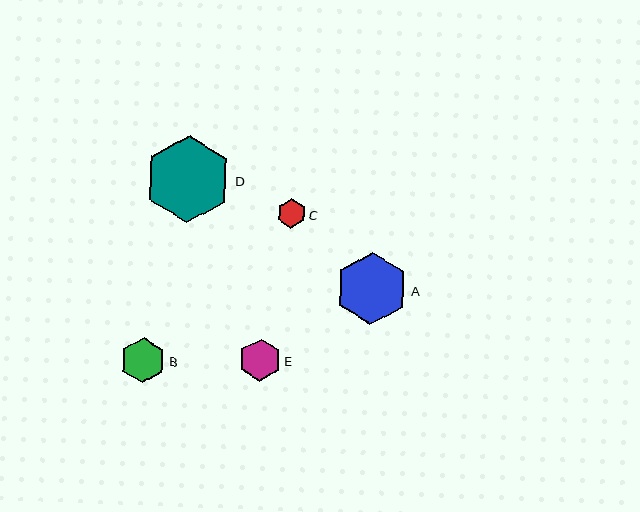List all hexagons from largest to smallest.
From largest to smallest: D, A, B, E, C.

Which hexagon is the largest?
Hexagon D is the largest with a size of approximately 87 pixels.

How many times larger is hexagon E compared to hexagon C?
Hexagon E is approximately 1.5 times the size of hexagon C.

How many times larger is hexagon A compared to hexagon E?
Hexagon A is approximately 1.7 times the size of hexagon E.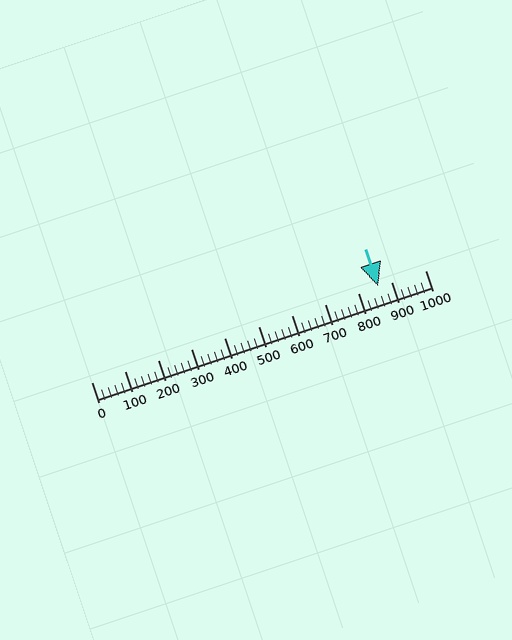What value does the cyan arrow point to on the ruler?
The cyan arrow points to approximately 860.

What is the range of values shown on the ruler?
The ruler shows values from 0 to 1000.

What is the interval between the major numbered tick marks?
The major tick marks are spaced 100 units apart.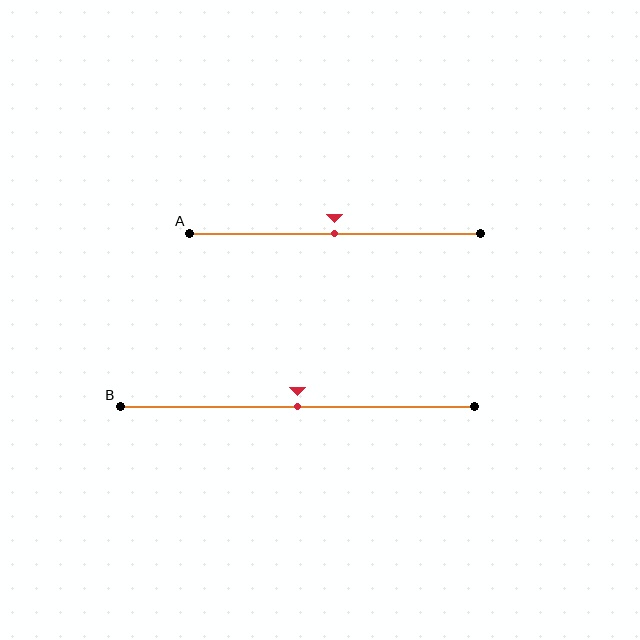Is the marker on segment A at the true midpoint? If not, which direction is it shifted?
Yes, the marker on segment A is at the true midpoint.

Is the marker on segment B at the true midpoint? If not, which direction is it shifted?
Yes, the marker on segment B is at the true midpoint.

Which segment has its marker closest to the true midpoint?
Segment A has its marker closest to the true midpoint.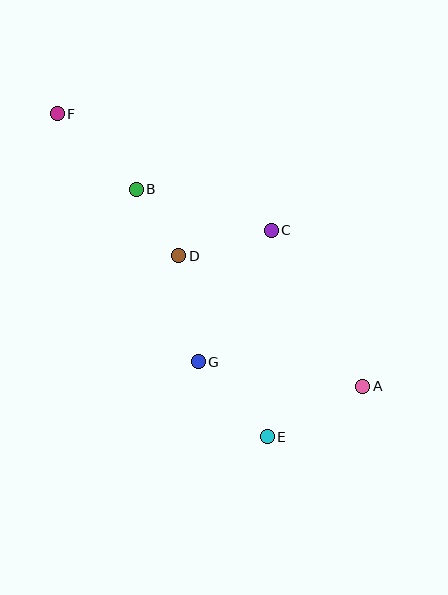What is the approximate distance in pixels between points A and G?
The distance between A and G is approximately 166 pixels.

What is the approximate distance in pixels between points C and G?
The distance between C and G is approximately 150 pixels.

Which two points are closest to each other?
Points B and D are closest to each other.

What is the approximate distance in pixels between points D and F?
The distance between D and F is approximately 187 pixels.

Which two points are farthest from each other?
Points A and F are farthest from each other.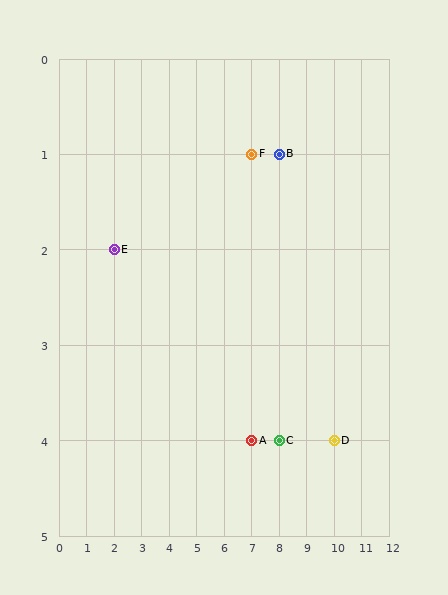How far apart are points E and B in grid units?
Points E and B are 6 columns and 1 row apart (about 6.1 grid units diagonally).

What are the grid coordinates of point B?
Point B is at grid coordinates (8, 1).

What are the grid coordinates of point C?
Point C is at grid coordinates (8, 4).